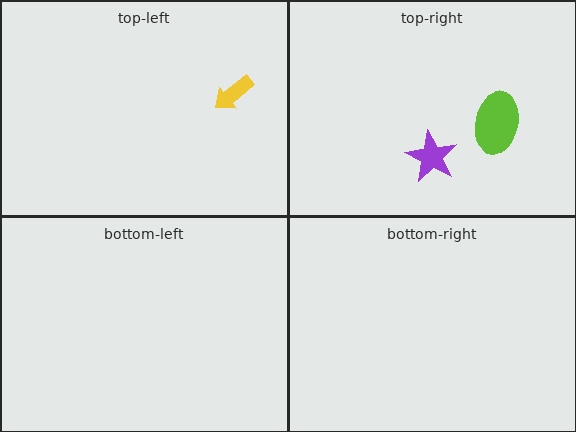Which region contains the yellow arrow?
The top-left region.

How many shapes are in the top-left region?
1.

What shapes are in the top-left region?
The yellow arrow.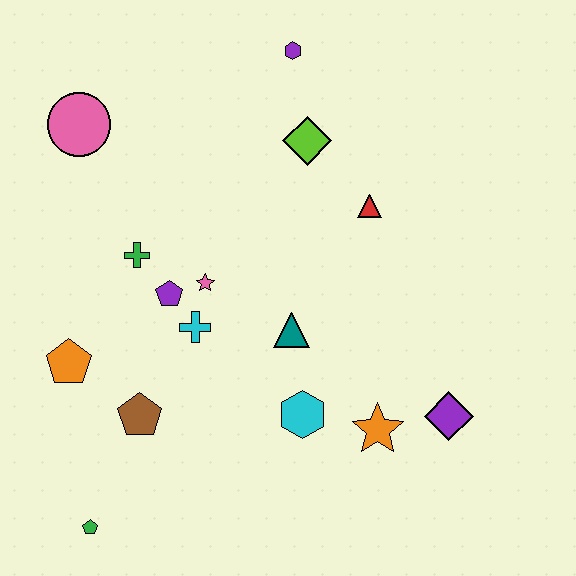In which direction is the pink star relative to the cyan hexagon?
The pink star is above the cyan hexagon.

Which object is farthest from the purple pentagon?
The purple diamond is farthest from the purple pentagon.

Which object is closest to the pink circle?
The green cross is closest to the pink circle.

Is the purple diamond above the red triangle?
No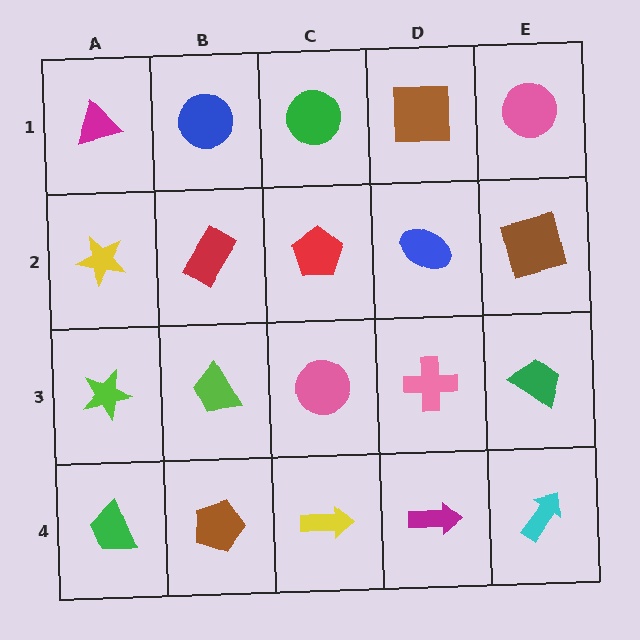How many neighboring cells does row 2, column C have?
4.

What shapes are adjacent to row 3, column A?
A yellow star (row 2, column A), a green trapezoid (row 4, column A), a lime trapezoid (row 3, column B).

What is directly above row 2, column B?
A blue circle.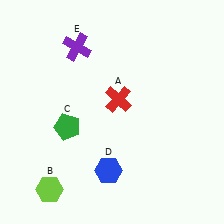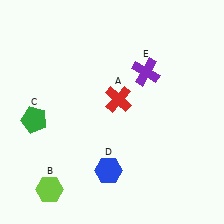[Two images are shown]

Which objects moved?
The objects that moved are: the green pentagon (C), the purple cross (E).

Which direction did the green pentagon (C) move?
The green pentagon (C) moved left.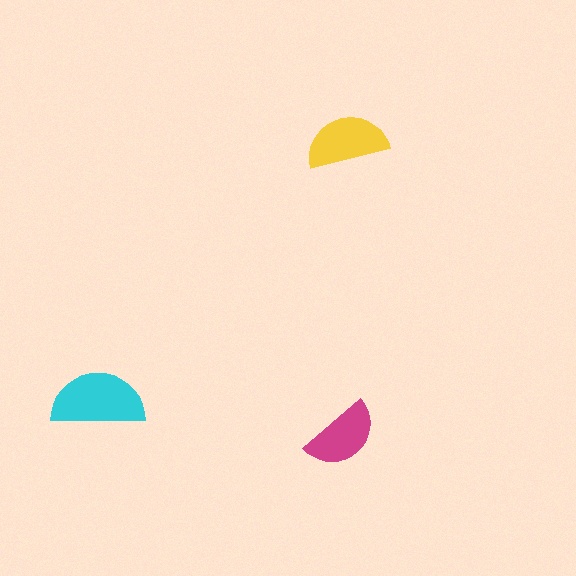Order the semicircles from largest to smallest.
the cyan one, the yellow one, the magenta one.